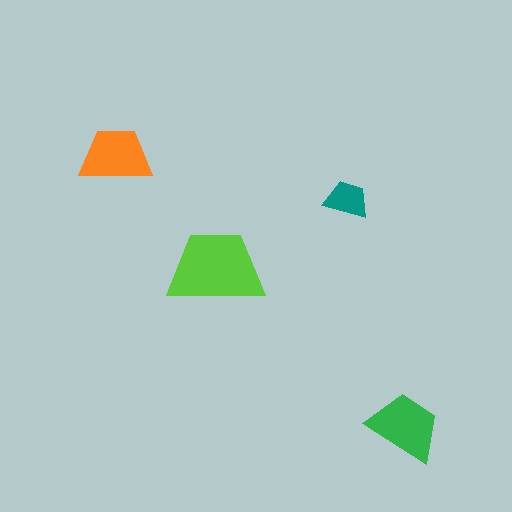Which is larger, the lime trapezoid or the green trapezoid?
The lime one.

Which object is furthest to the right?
The green trapezoid is rightmost.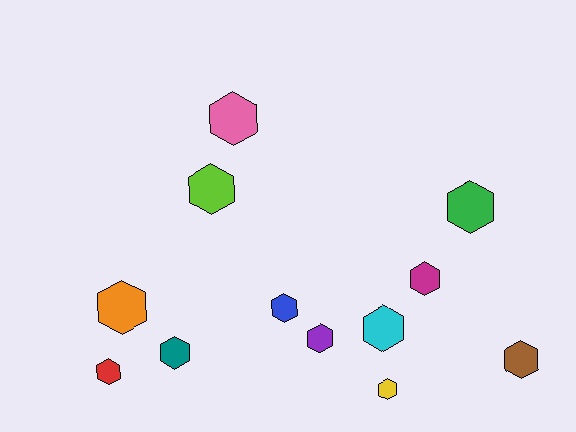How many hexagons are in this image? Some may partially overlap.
There are 12 hexagons.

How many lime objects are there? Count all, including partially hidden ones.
There is 1 lime object.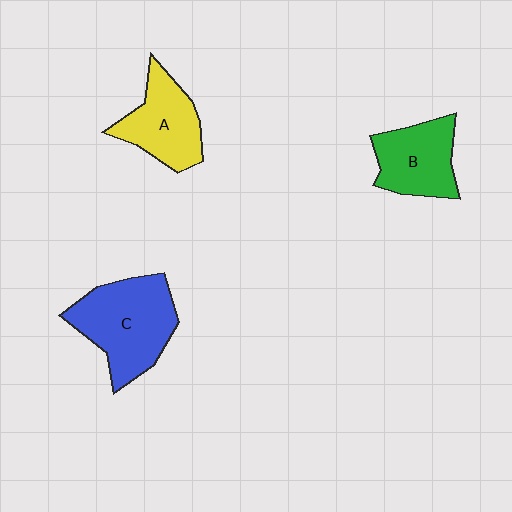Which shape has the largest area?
Shape C (blue).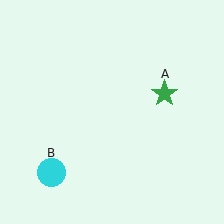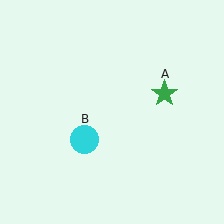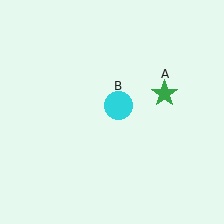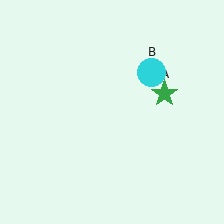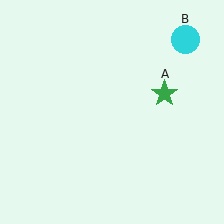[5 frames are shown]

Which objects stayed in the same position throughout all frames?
Green star (object A) remained stationary.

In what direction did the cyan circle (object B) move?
The cyan circle (object B) moved up and to the right.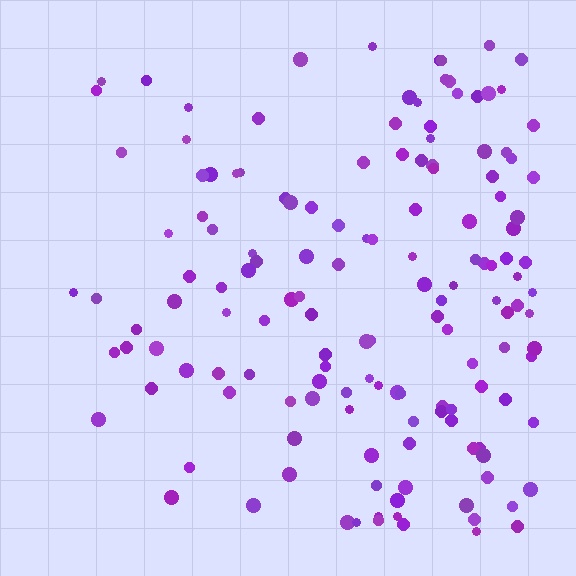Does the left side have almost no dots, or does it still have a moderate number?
Still a moderate number, just noticeably fewer than the right.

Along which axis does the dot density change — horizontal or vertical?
Horizontal.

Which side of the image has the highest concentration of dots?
The right.